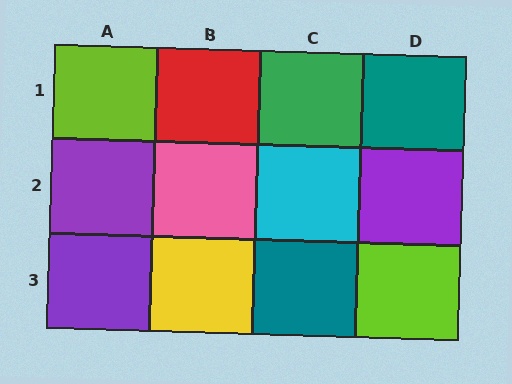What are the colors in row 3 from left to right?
Purple, yellow, teal, lime.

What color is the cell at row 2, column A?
Purple.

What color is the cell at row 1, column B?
Red.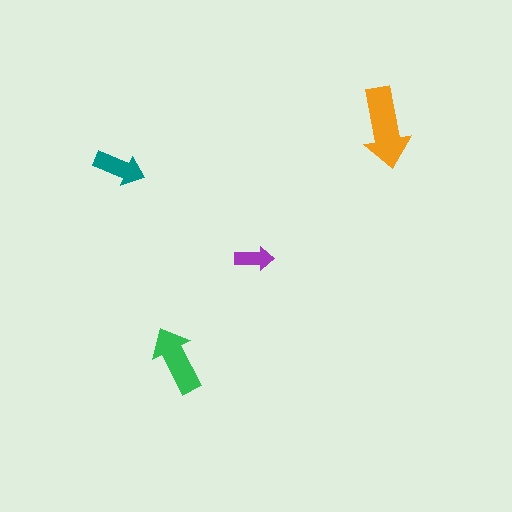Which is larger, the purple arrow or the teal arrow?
The teal one.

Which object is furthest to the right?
The orange arrow is rightmost.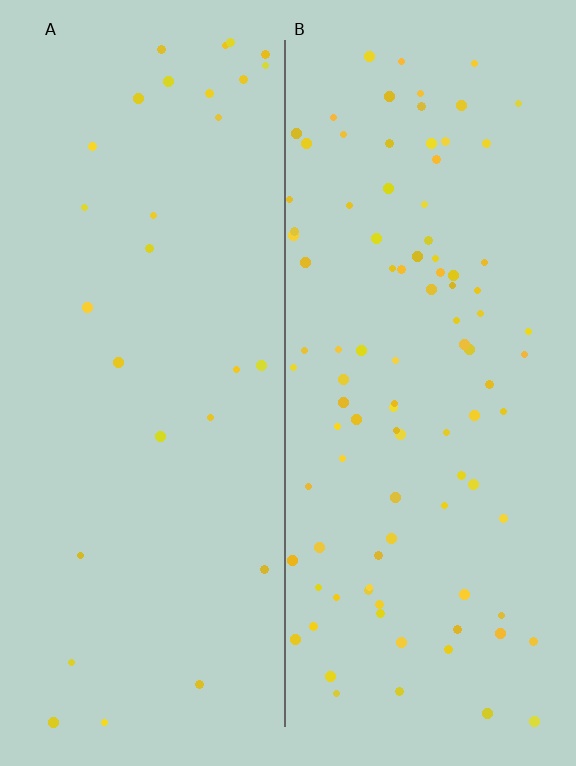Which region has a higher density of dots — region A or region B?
B (the right).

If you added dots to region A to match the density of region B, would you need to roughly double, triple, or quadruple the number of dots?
Approximately triple.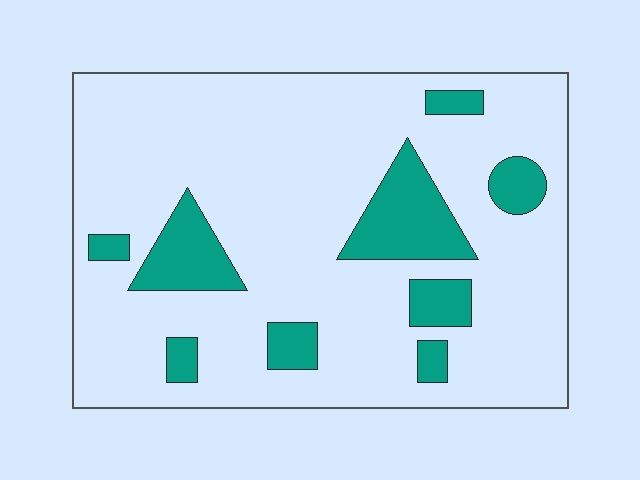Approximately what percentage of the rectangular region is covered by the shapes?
Approximately 15%.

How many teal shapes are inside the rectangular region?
9.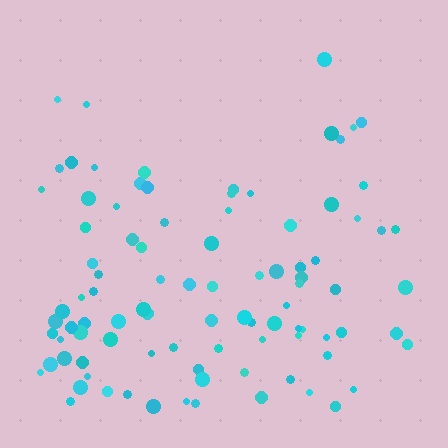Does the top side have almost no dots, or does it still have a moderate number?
Still a moderate number, just noticeably fewer than the bottom.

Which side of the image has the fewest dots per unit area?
The top.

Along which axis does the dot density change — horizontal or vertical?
Vertical.